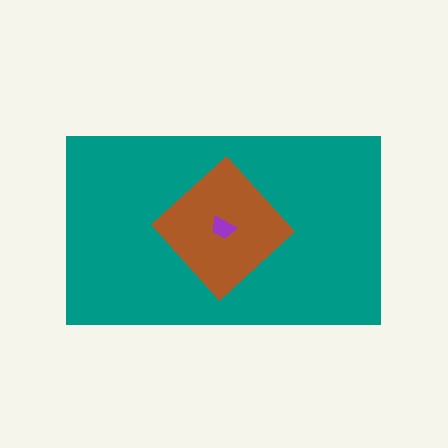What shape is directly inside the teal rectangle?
The brown diamond.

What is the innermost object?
The purple trapezoid.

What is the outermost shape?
The teal rectangle.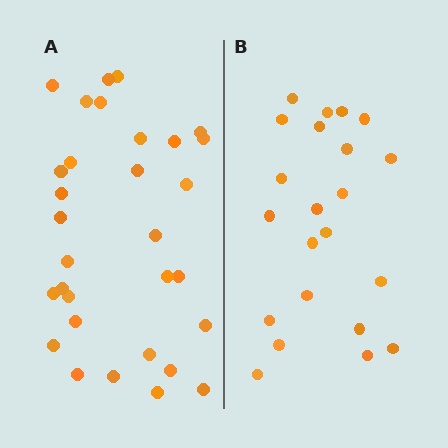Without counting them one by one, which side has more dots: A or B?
Region A (the left region) has more dots.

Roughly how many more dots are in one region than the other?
Region A has roughly 8 or so more dots than region B.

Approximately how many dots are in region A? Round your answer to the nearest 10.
About 30 dots. (The exact count is 31, which rounds to 30.)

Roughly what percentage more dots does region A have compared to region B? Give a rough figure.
About 40% more.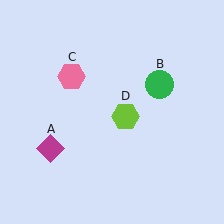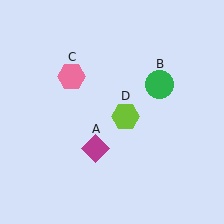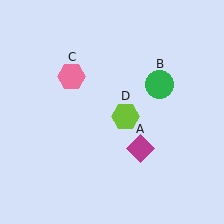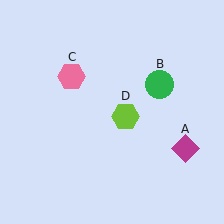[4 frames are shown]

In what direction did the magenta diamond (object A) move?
The magenta diamond (object A) moved right.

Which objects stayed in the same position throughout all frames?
Green circle (object B) and pink hexagon (object C) and lime hexagon (object D) remained stationary.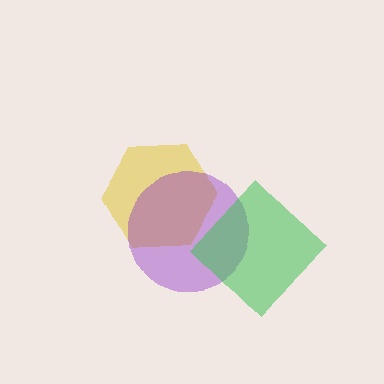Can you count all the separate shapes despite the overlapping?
Yes, there are 3 separate shapes.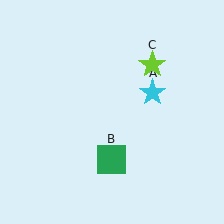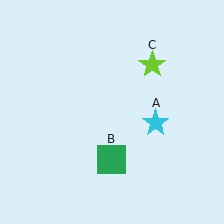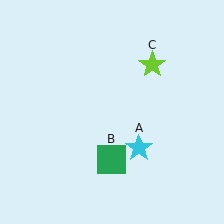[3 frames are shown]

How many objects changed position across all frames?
1 object changed position: cyan star (object A).